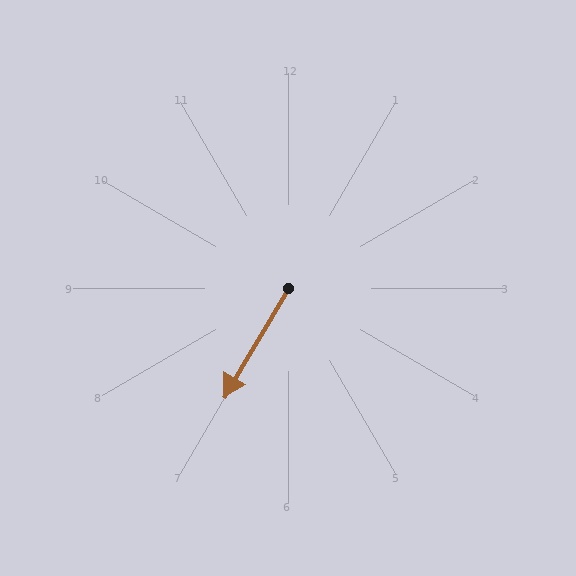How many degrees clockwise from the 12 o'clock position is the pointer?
Approximately 211 degrees.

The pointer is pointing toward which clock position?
Roughly 7 o'clock.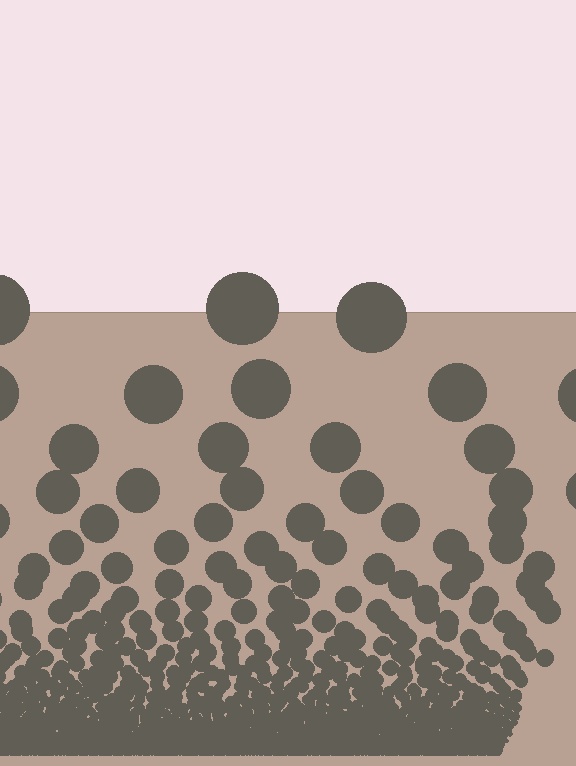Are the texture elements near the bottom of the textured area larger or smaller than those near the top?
Smaller. The gradient is inverted — elements near the bottom are smaller and denser.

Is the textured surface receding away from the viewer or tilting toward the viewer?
The surface appears to tilt toward the viewer. Texture elements get larger and sparser toward the top.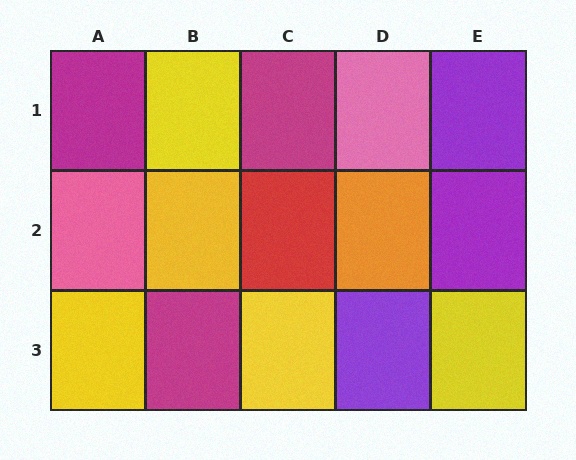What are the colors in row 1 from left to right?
Magenta, yellow, magenta, pink, purple.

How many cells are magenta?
3 cells are magenta.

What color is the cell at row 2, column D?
Orange.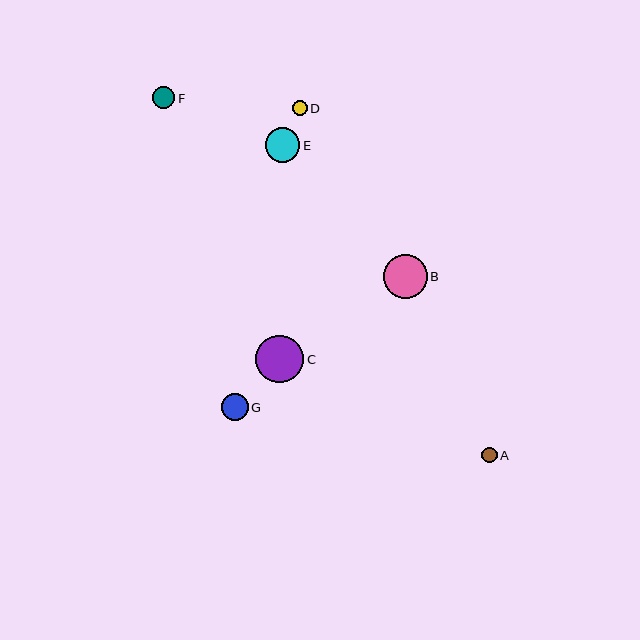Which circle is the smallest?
Circle A is the smallest with a size of approximately 15 pixels.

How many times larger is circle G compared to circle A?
Circle G is approximately 1.8 times the size of circle A.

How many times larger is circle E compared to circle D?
Circle E is approximately 2.3 times the size of circle D.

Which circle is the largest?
Circle C is the largest with a size of approximately 48 pixels.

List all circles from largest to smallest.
From largest to smallest: C, B, E, G, F, D, A.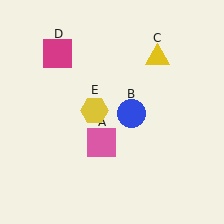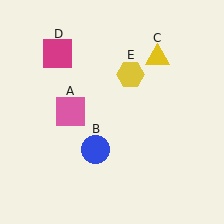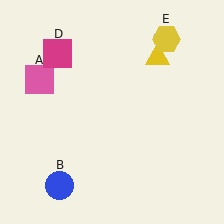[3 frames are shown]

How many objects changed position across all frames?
3 objects changed position: pink square (object A), blue circle (object B), yellow hexagon (object E).